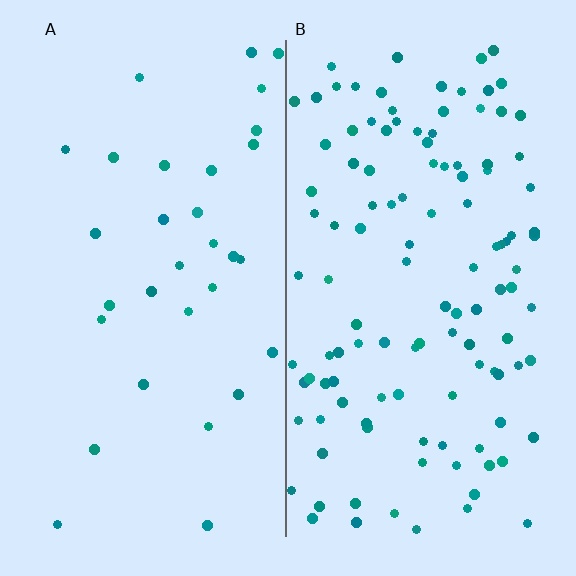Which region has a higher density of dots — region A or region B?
B (the right).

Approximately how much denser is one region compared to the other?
Approximately 3.7× — region B over region A.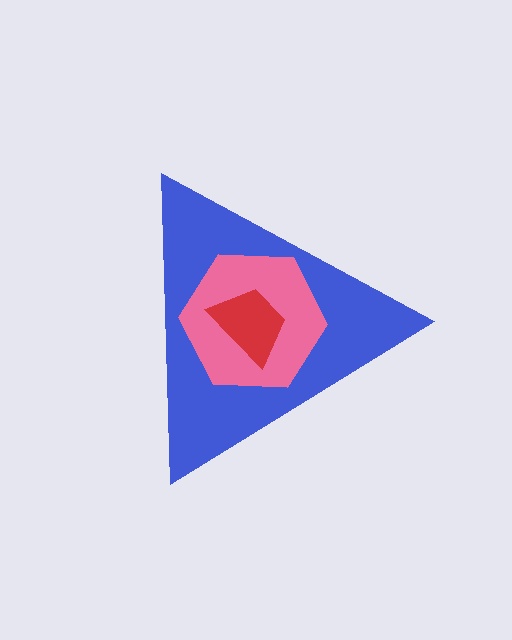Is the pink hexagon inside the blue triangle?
Yes.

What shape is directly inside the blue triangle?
The pink hexagon.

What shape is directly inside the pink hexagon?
The red trapezoid.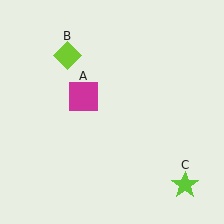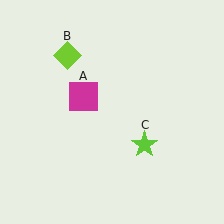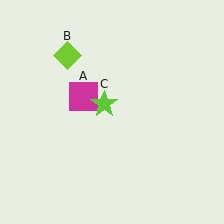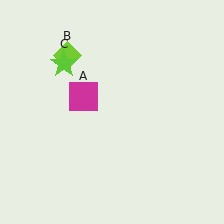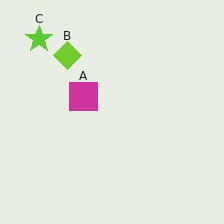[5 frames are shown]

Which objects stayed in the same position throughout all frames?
Magenta square (object A) and lime diamond (object B) remained stationary.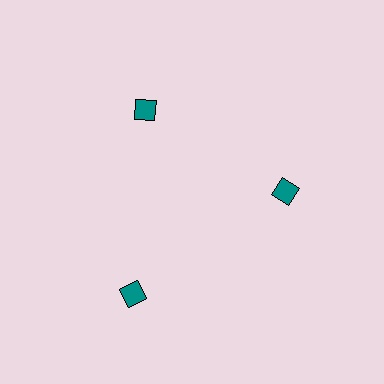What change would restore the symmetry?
The symmetry would be restored by moving it inward, back onto the ring so that all 3 diamonds sit at equal angles and equal distance from the center.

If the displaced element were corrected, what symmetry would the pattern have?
It would have 3-fold rotational symmetry — the pattern would map onto itself every 120 degrees.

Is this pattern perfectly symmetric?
No. The 3 teal diamonds are arranged in a ring, but one element near the 7 o'clock position is pushed outward from the center, breaking the 3-fold rotational symmetry.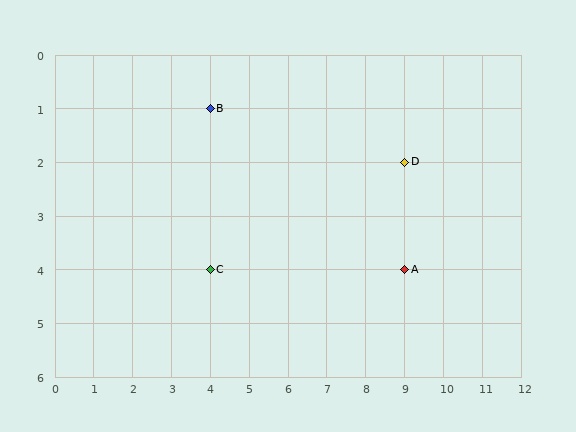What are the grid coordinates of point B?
Point B is at grid coordinates (4, 1).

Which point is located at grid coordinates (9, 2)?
Point D is at (9, 2).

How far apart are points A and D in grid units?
Points A and D are 2 rows apart.